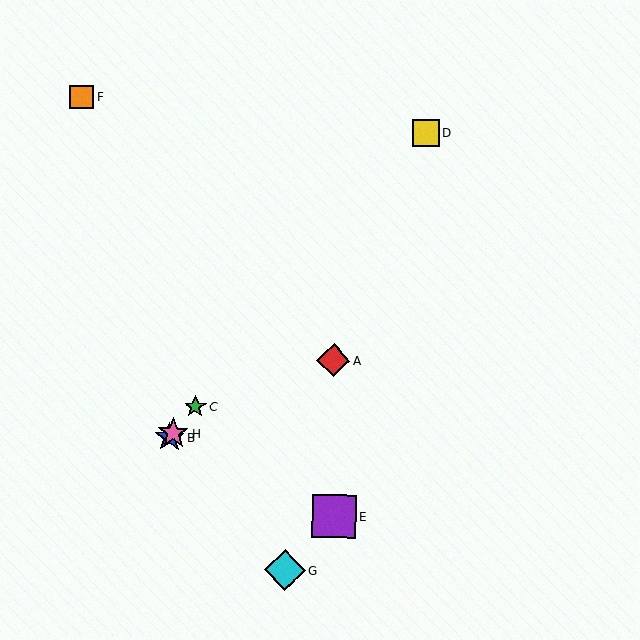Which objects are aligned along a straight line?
Objects B, C, D, H are aligned along a straight line.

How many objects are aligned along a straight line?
4 objects (B, C, D, H) are aligned along a straight line.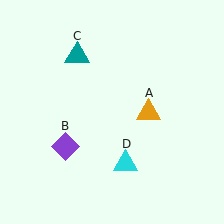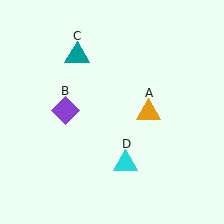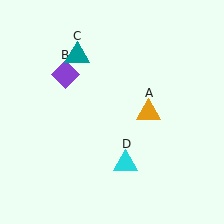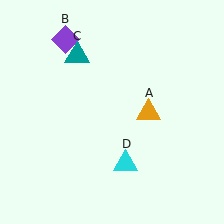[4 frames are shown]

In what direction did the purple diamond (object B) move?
The purple diamond (object B) moved up.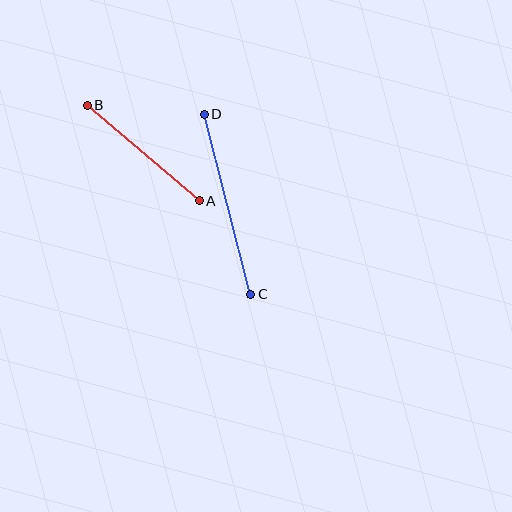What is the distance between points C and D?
The distance is approximately 186 pixels.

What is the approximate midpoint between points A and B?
The midpoint is at approximately (143, 153) pixels.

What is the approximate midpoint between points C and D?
The midpoint is at approximately (228, 204) pixels.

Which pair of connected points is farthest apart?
Points C and D are farthest apart.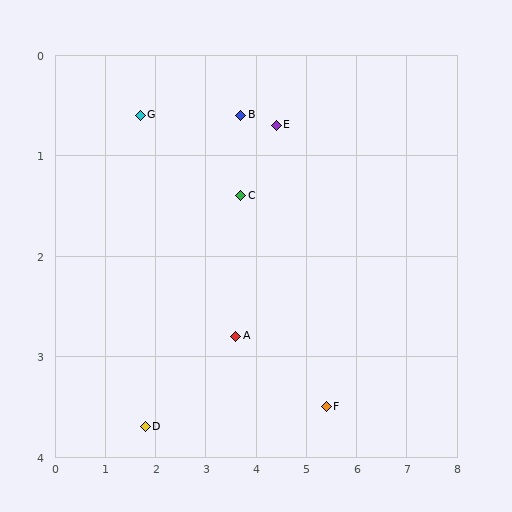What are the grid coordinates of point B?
Point B is at approximately (3.7, 0.6).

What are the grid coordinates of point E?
Point E is at approximately (4.4, 0.7).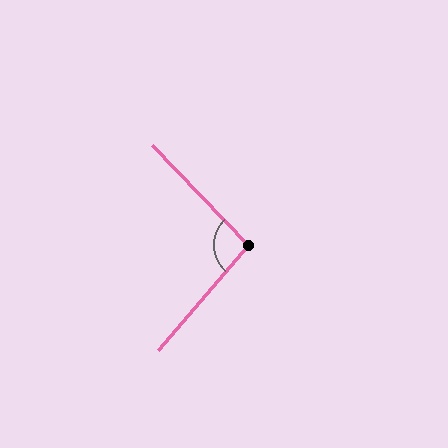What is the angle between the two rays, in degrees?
Approximately 95 degrees.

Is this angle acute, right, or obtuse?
It is obtuse.